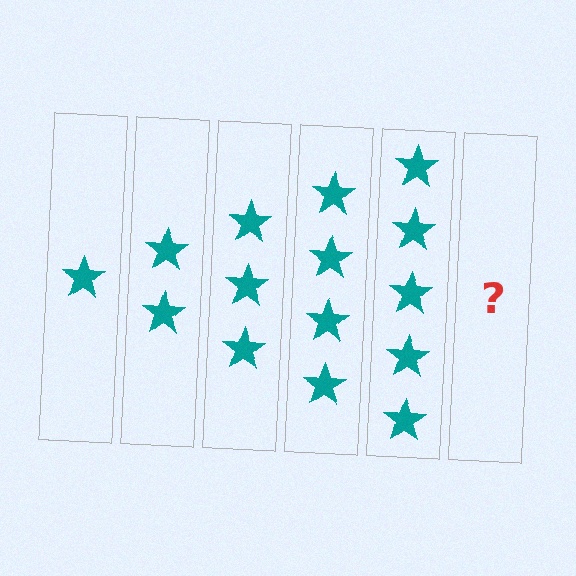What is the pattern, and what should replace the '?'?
The pattern is that each step adds one more star. The '?' should be 6 stars.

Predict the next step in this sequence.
The next step is 6 stars.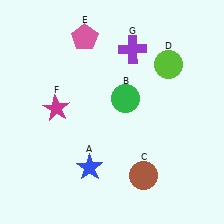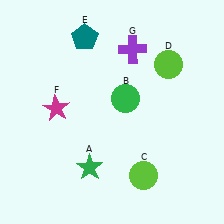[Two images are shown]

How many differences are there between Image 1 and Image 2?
There are 3 differences between the two images.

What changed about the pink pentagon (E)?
In Image 1, E is pink. In Image 2, it changed to teal.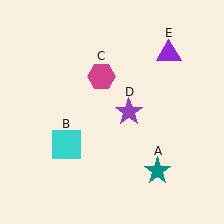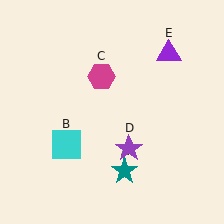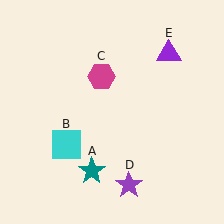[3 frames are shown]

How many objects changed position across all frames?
2 objects changed position: teal star (object A), purple star (object D).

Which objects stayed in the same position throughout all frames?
Cyan square (object B) and magenta hexagon (object C) and purple triangle (object E) remained stationary.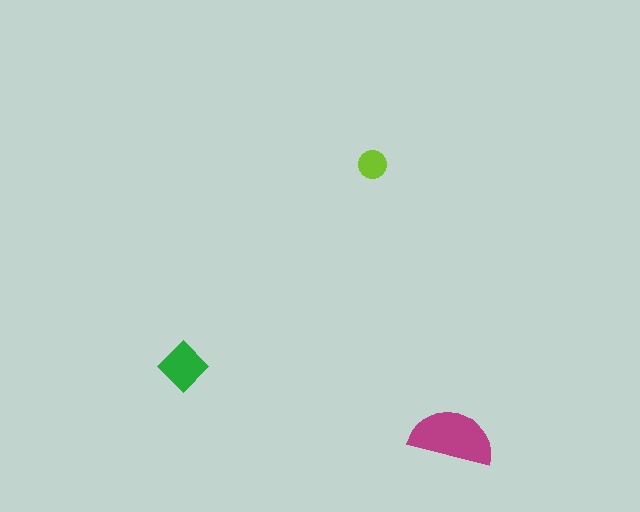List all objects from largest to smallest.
The magenta semicircle, the green diamond, the lime circle.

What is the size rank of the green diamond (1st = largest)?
2nd.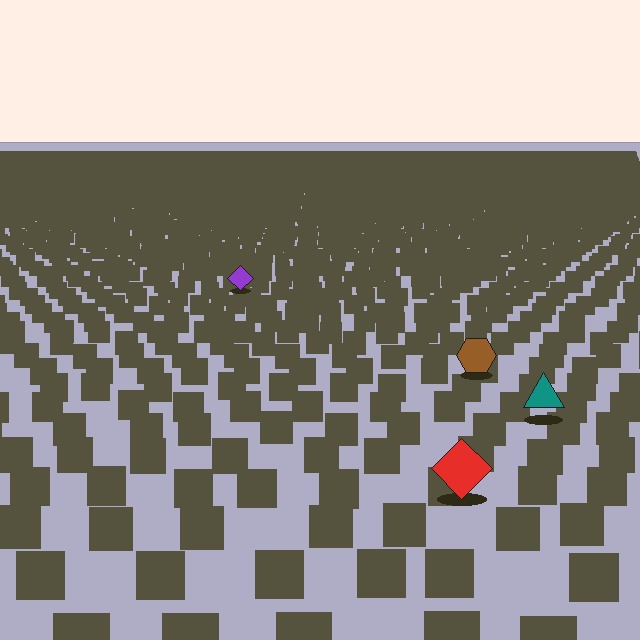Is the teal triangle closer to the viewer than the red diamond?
No. The red diamond is closer — you can tell from the texture gradient: the ground texture is coarser near it.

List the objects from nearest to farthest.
From nearest to farthest: the red diamond, the teal triangle, the brown hexagon, the purple diamond.